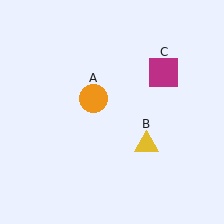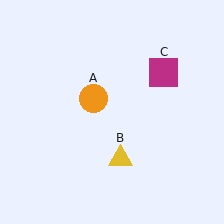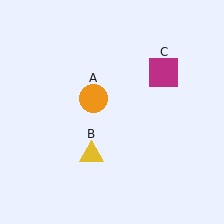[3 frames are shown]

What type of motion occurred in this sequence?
The yellow triangle (object B) rotated clockwise around the center of the scene.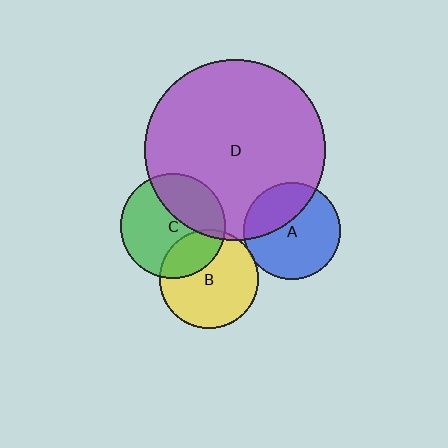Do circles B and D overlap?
Yes.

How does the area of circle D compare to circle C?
Approximately 3.0 times.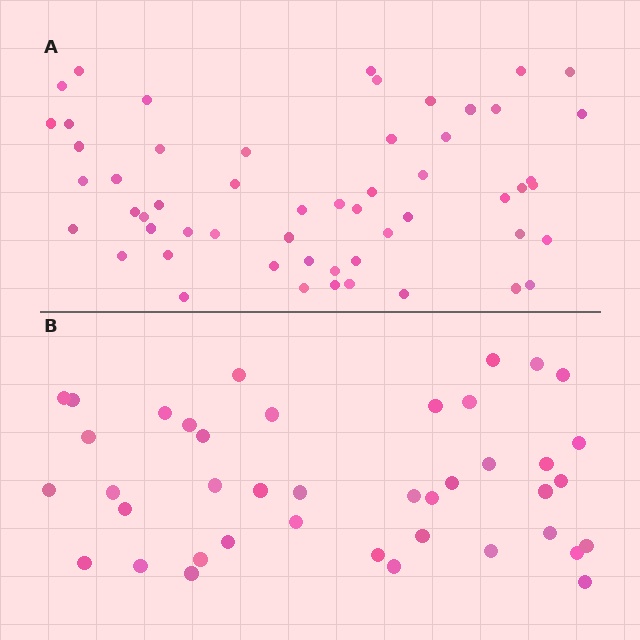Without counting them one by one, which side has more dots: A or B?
Region A (the top region) has more dots.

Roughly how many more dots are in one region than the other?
Region A has approximately 15 more dots than region B.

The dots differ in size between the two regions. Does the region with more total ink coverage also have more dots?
No. Region B has more total ink coverage because its dots are larger, but region A actually contains more individual dots. Total area can be misleading — the number of items is what matters here.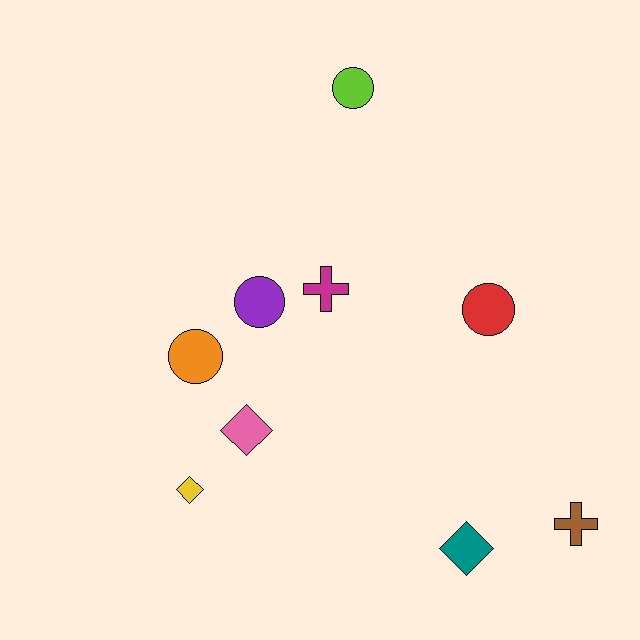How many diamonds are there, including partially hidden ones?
There are 3 diamonds.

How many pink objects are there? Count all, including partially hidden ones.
There is 1 pink object.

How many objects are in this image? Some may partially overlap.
There are 9 objects.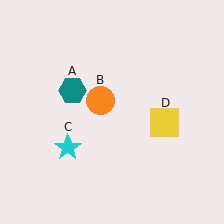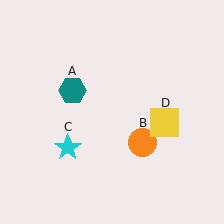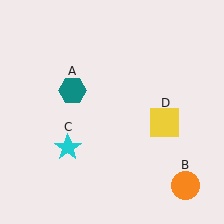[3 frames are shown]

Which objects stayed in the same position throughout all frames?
Teal hexagon (object A) and cyan star (object C) and yellow square (object D) remained stationary.